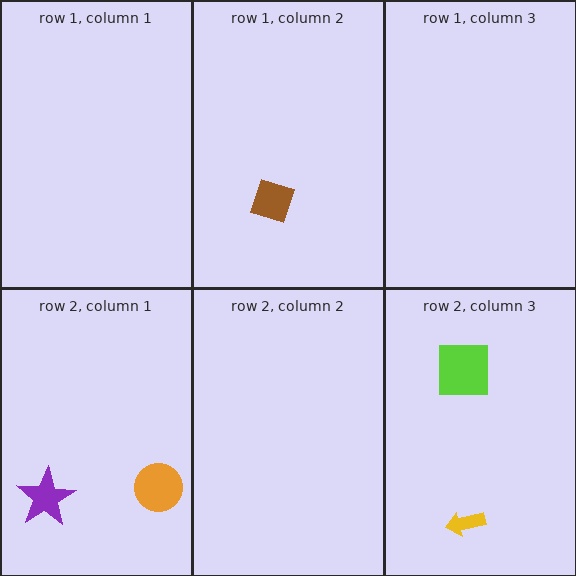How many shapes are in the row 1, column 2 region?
1.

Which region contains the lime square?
The row 2, column 3 region.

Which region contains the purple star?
The row 2, column 1 region.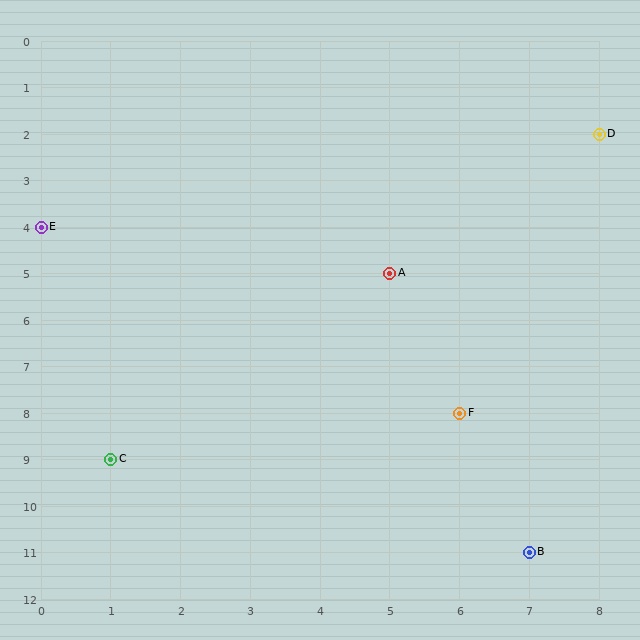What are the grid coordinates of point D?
Point D is at grid coordinates (8, 2).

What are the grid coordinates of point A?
Point A is at grid coordinates (5, 5).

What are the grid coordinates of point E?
Point E is at grid coordinates (0, 4).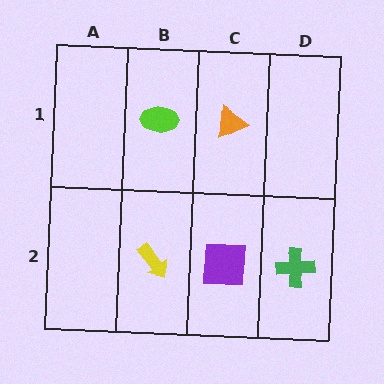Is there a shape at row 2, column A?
No, that cell is empty.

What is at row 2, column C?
A purple square.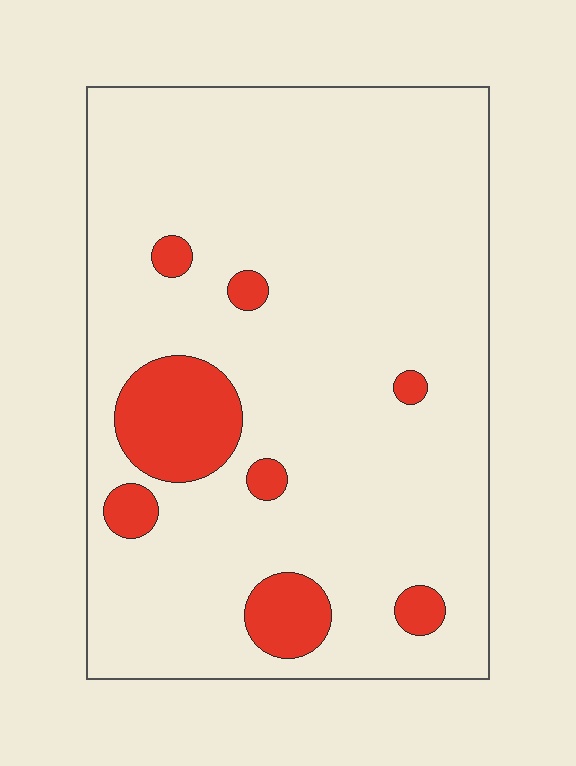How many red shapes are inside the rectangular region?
8.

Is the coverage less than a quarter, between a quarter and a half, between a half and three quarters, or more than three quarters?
Less than a quarter.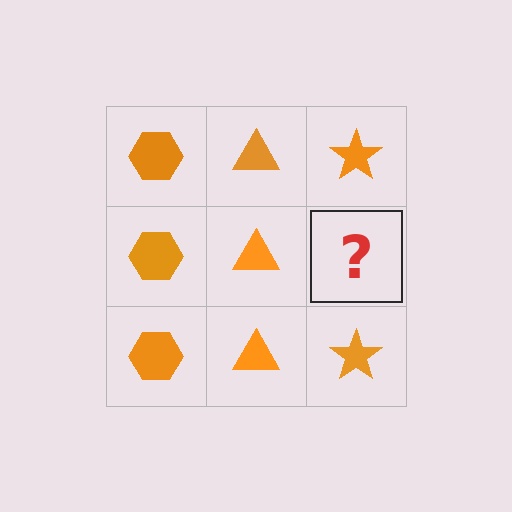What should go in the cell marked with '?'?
The missing cell should contain an orange star.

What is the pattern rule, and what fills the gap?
The rule is that each column has a consistent shape. The gap should be filled with an orange star.